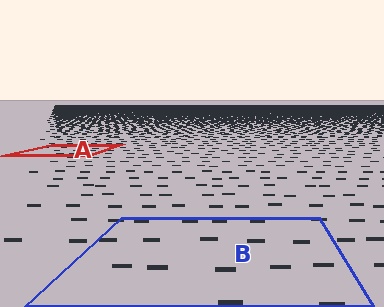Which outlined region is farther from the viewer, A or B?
Region A is farther from the viewer — the texture elements inside it appear smaller and more densely packed.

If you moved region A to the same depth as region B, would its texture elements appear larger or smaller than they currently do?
They would appear larger. At a closer depth, the same texture elements are projected at a bigger on-screen size.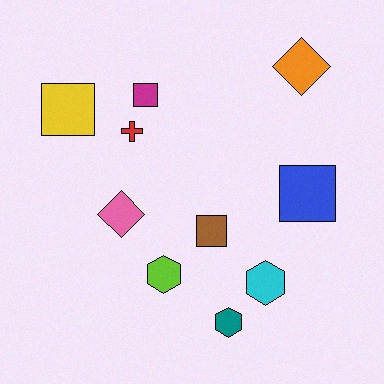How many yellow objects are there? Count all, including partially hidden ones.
There is 1 yellow object.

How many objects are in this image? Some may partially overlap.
There are 10 objects.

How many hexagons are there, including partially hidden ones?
There are 3 hexagons.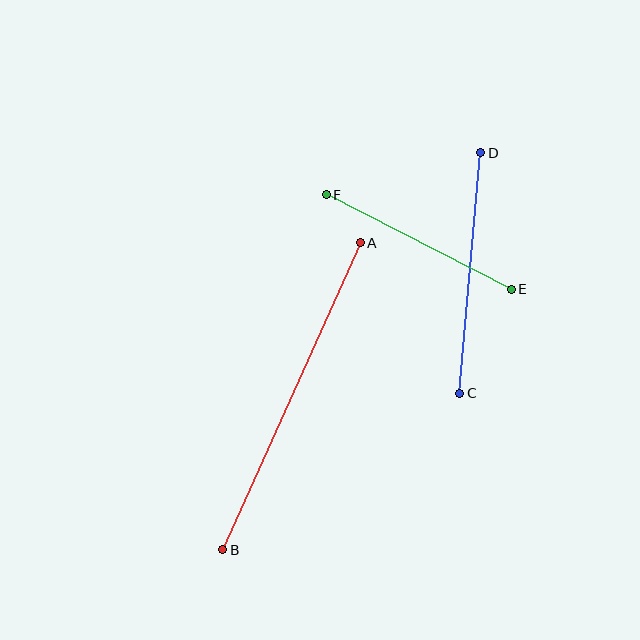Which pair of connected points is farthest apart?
Points A and B are farthest apart.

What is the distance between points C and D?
The distance is approximately 241 pixels.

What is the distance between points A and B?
The distance is approximately 336 pixels.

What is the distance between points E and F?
The distance is approximately 208 pixels.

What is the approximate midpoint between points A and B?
The midpoint is at approximately (291, 396) pixels.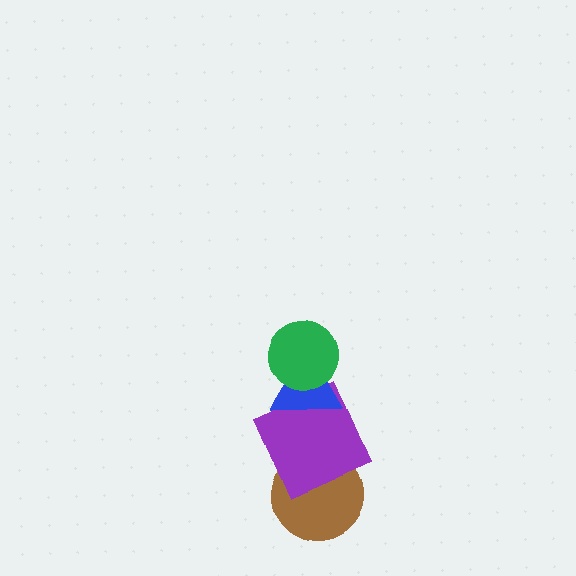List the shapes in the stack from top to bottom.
From top to bottom: the green circle, the blue triangle, the purple square, the brown circle.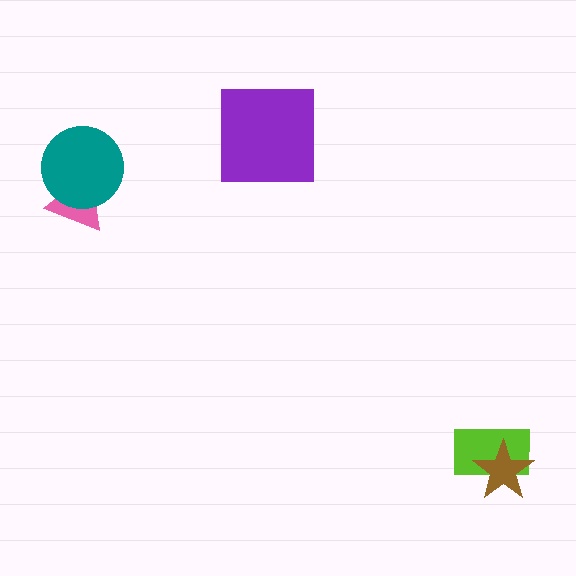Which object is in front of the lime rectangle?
The brown star is in front of the lime rectangle.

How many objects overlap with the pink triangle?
1 object overlaps with the pink triangle.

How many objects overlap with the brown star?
1 object overlaps with the brown star.